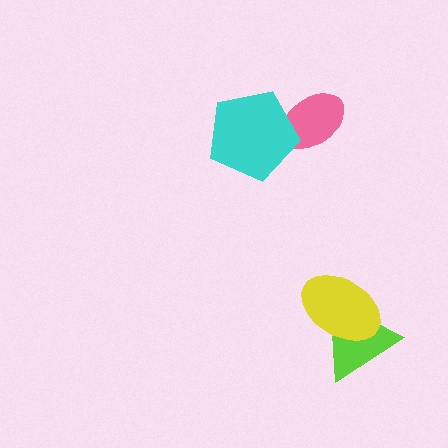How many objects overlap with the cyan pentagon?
1 object overlaps with the cyan pentagon.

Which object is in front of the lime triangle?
The yellow ellipse is in front of the lime triangle.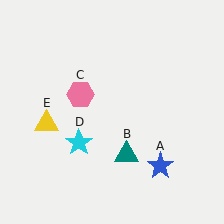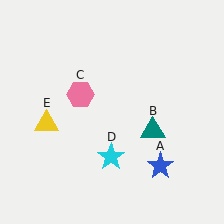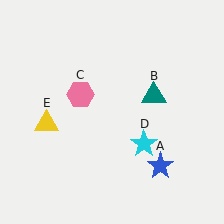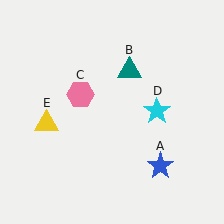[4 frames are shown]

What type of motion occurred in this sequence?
The teal triangle (object B), cyan star (object D) rotated counterclockwise around the center of the scene.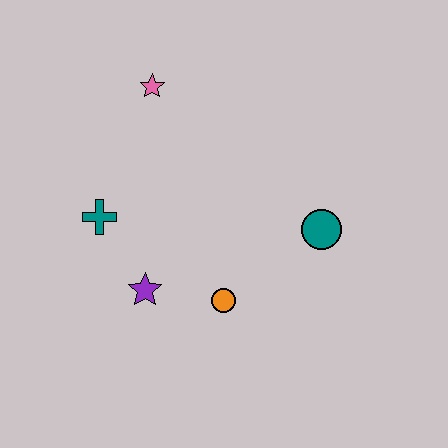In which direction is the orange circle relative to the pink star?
The orange circle is below the pink star.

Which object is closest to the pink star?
The teal cross is closest to the pink star.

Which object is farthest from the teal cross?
The teal circle is farthest from the teal cross.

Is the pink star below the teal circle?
No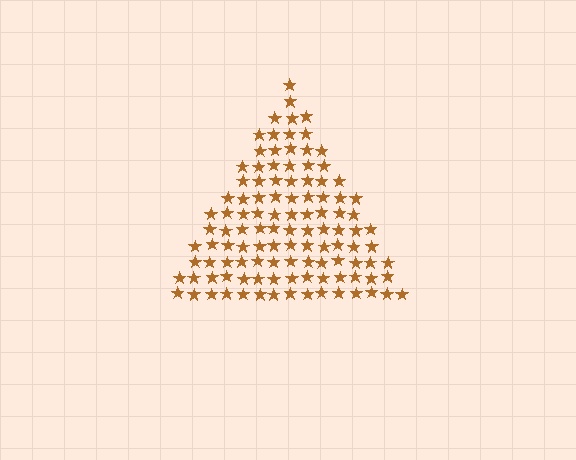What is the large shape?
The large shape is a triangle.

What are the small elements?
The small elements are stars.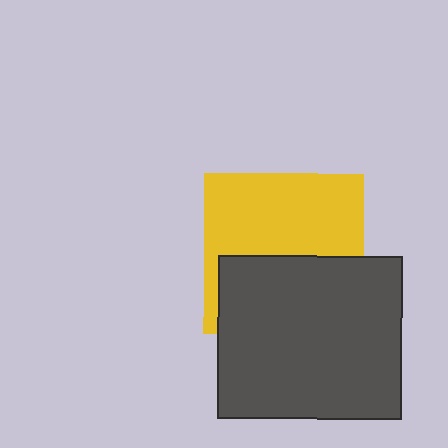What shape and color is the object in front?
The object in front is a dark gray rectangle.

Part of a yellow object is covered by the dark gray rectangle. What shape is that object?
It is a square.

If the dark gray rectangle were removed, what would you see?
You would see the complete yellow square.